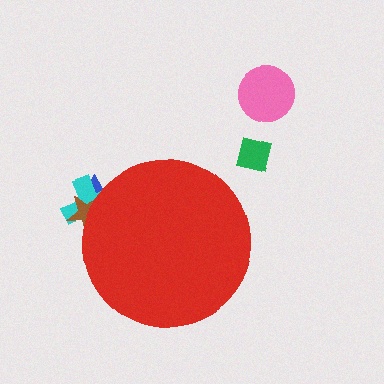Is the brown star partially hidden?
Yes, the brown star is partially hidden behind the red circle.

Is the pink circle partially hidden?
No, the pink circle is fully visible.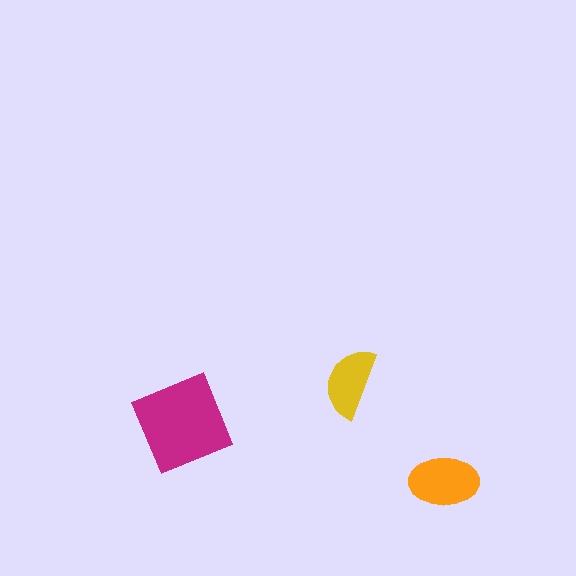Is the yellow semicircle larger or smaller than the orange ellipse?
Smaller.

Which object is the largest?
The magenta diamond.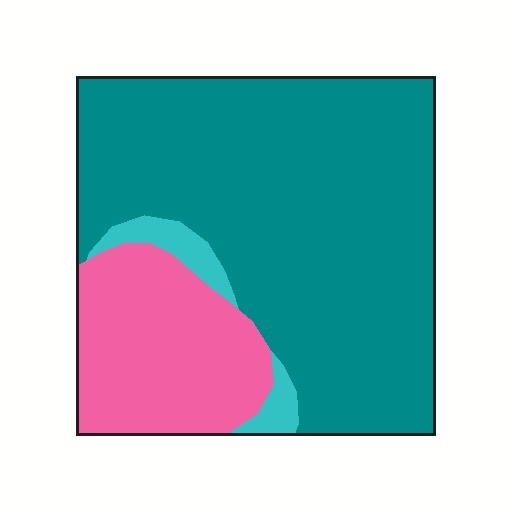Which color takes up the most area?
Teal, at roughly 70%.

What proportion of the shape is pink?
Pink takes up about one quarter (1/4) of the shape.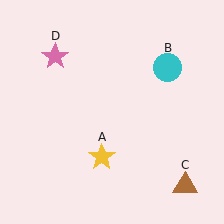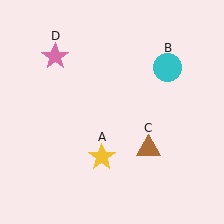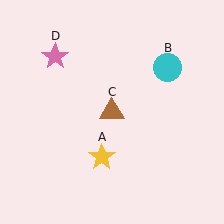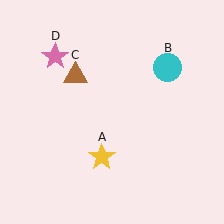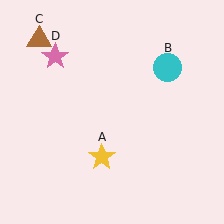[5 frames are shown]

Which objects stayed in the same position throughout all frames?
Yellow star (object A) and cyan circle (object B) and pink star (object D) remained stationary.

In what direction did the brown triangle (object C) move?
The brown triangle (object C) moved up and to the left.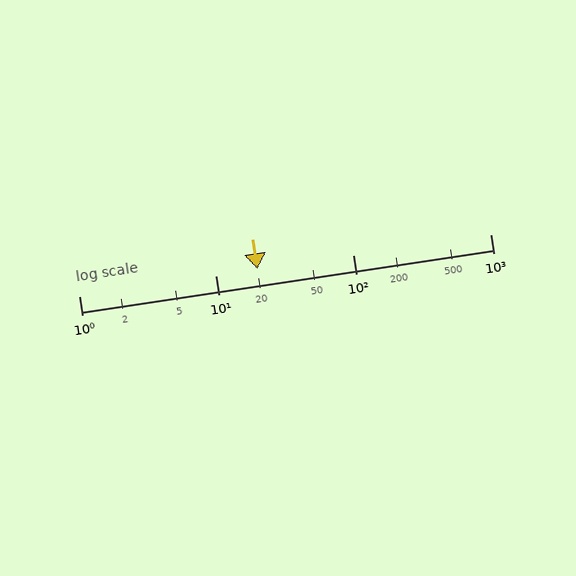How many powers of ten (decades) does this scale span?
The scale spans 3 decades, from 1 to 1000.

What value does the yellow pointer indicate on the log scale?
The pointer indicates approximately 20.